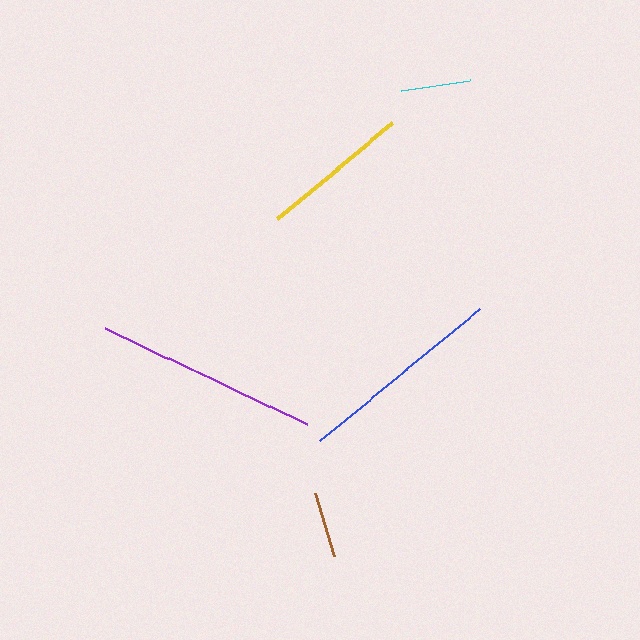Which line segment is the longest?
The purple line is the longest at approximately 223 pixels.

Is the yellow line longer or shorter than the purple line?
The purple line is longer than the yellow line.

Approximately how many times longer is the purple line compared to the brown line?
The purple line is approximately 3.4 times the length of the brown line.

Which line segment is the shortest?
The brown line is the shortest at approximately 66 pixels.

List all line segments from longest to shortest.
From longest to shortest: purple, blue, yellow, cyan, brown.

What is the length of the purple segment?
The purple segment is approximately 223 pixels long.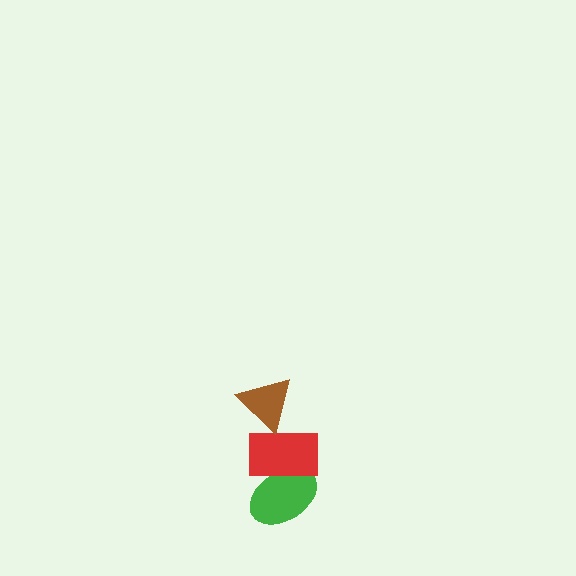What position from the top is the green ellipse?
The green ellipse is 3rd from the top.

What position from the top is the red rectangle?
The red rectangle is 2nd from the top.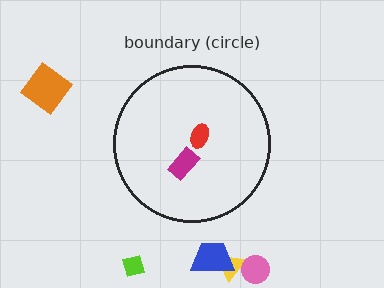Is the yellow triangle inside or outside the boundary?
Outside.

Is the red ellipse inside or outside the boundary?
Inside.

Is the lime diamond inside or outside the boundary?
Outside.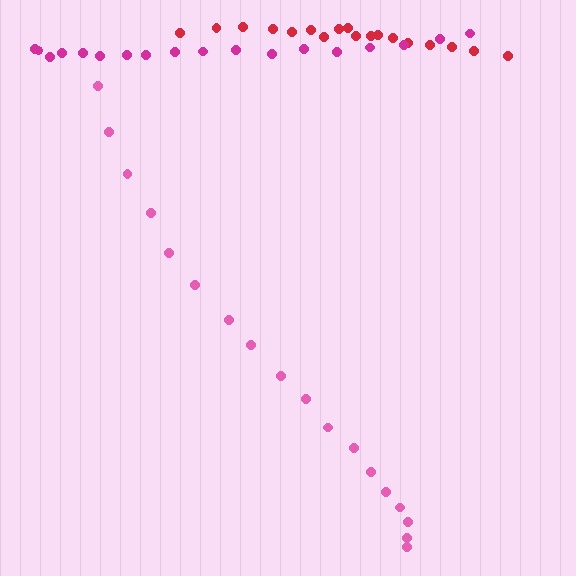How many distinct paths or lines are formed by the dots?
There are 3 distinct paths.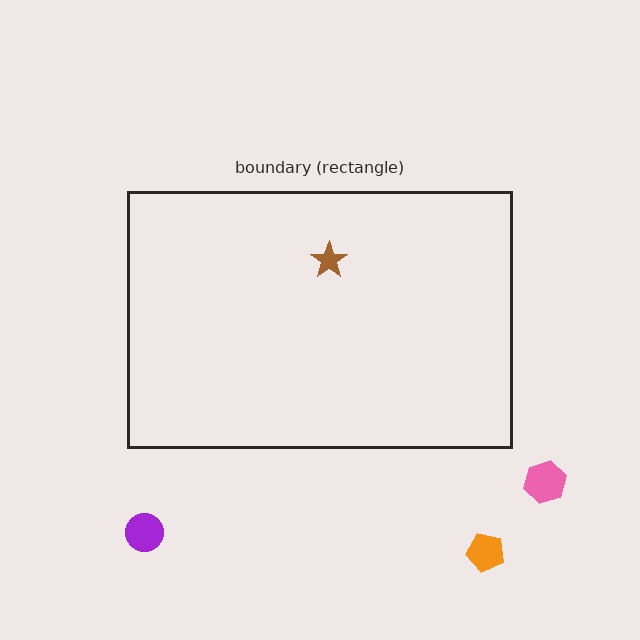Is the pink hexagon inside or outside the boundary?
Outside.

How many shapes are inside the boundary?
1 inside, 3 outside.